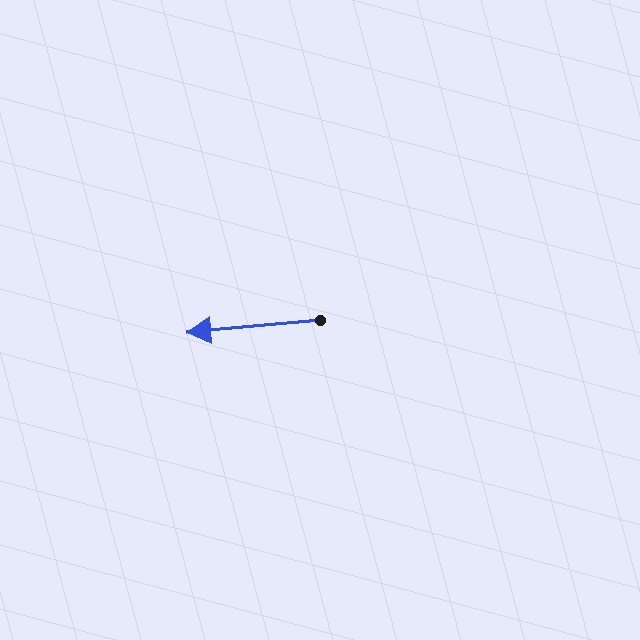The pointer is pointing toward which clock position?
Roughly 9 o'clock.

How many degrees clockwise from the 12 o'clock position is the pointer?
Approximately 265 degrees.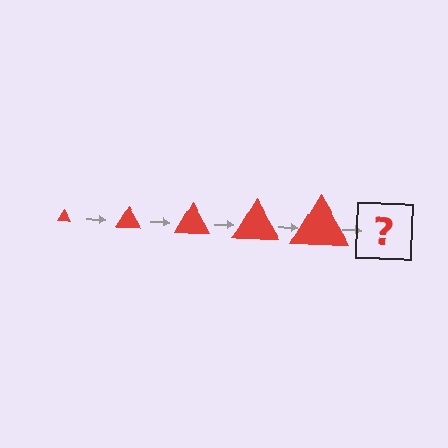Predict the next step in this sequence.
The next step is a red triangle, larger than the previous one.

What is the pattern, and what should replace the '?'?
The pattern is that the triangle gets progressively larger each step. The '?' should be a red triangle, larger than the previous one.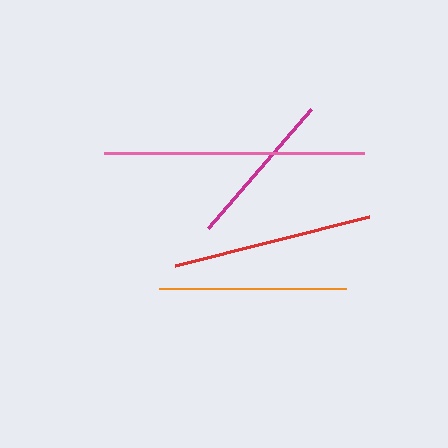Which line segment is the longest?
The pink line is the longest at approximately 260 pixels.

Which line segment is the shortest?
The magenta line is the shortest at approximately 157 pixels.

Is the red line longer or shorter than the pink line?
The pink line is longer than the red line.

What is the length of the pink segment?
The pink segment is approximately 260 pixels long.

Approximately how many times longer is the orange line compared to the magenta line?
The orange line is approximately 1.2 times the length of the magenta line.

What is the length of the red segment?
The red segment is approximately 200 pixels long.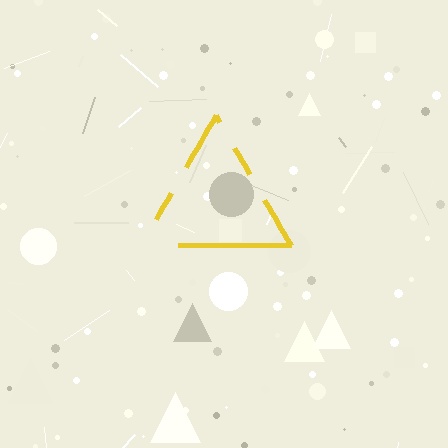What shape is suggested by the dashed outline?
The dashed outline suggests a triangle.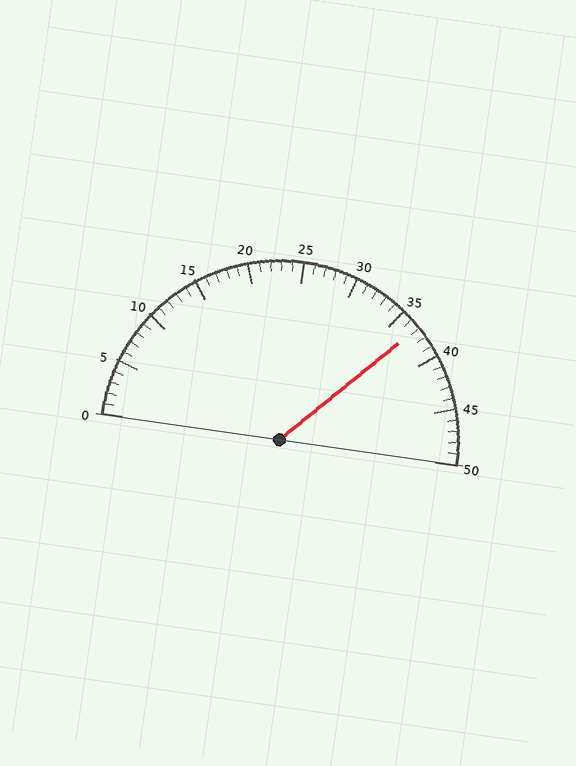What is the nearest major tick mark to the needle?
The nearest major tick mark is 35.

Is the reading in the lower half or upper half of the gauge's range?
The reading is in the upper half of the range (0 to 50).